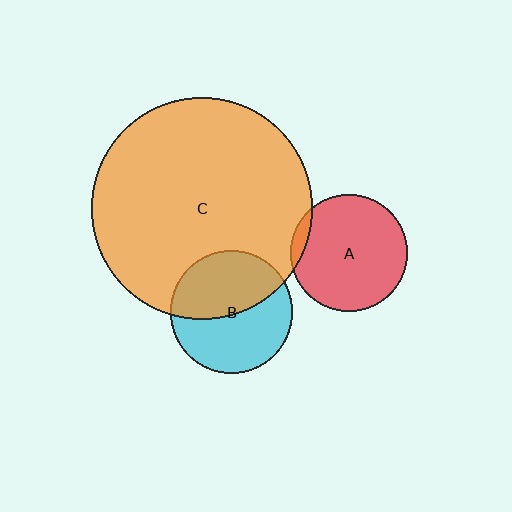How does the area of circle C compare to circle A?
Approximately 3.6 times.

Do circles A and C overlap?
Yes.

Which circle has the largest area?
Circle C (orange).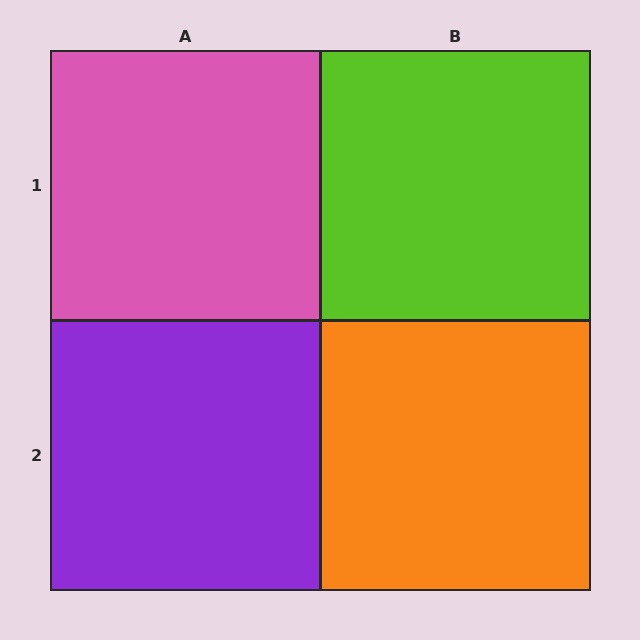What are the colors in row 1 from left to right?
Pink, lime.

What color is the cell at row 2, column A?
Purple.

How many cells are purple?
1 cell is purple.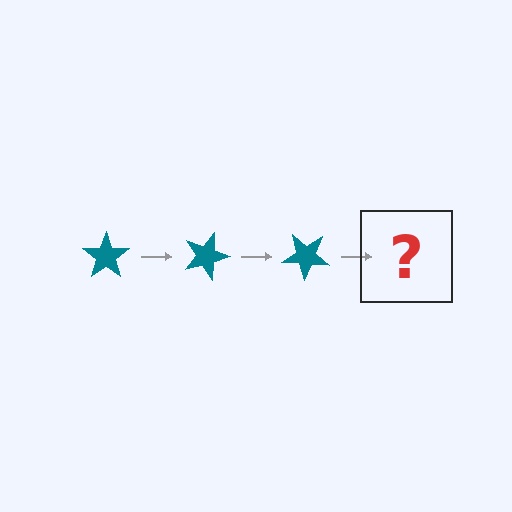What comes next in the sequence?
The next element should be a teal star rotated 60 degrees.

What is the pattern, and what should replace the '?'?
The pattern is that the star rotates 20 degrees each step. The '?' should be a teal star rotated 60 degrees.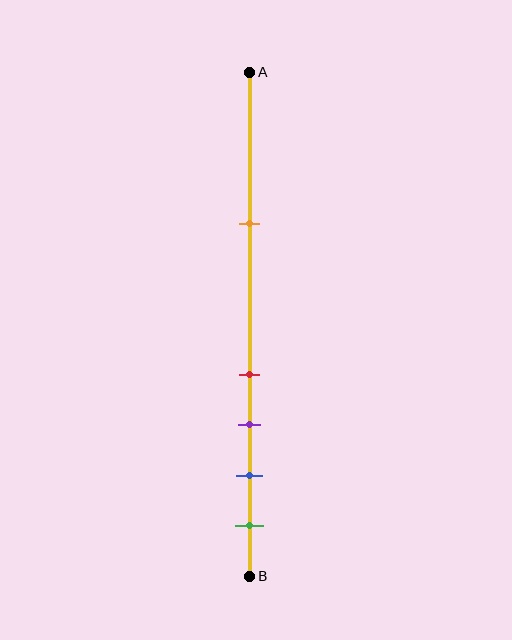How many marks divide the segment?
There are 5 marks dividing the segment.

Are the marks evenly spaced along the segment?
No, the marks are not evenly spaced.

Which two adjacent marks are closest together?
The red and purple marks are the closest adjacent pair.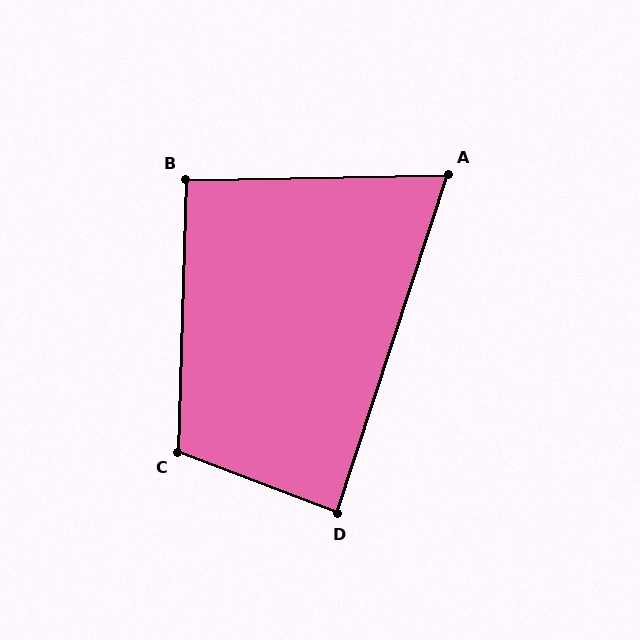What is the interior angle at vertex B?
Approximately 93 degrees (approximately right).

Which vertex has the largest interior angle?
C, at approximately 109 degrees.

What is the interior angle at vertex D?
Approximately 87 degrees (approximately right).